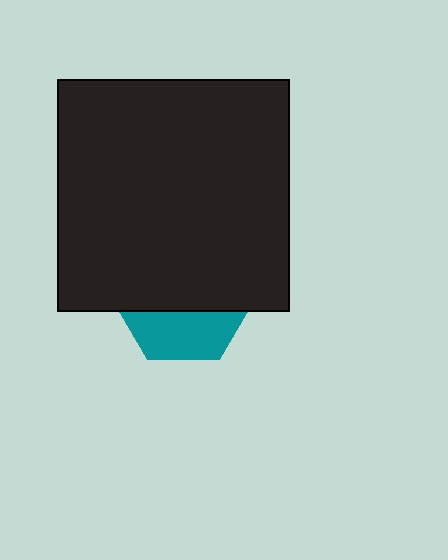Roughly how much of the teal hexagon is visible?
A small part of it is visible (roughly 35%).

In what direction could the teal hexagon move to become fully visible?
The teal hexagon could move down. That would shift it out from behind the black square entirely.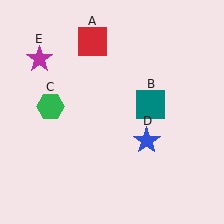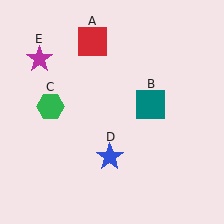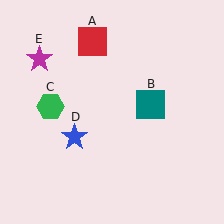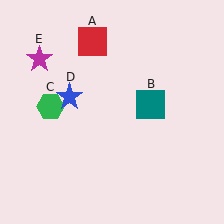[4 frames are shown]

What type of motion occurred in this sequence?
The blue star (object D) rotated clockwise around the center of the scene.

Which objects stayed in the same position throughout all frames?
Red square (object A) and teal square (object B) and green hexagon (object C) and magenta star (object E) remained stationary.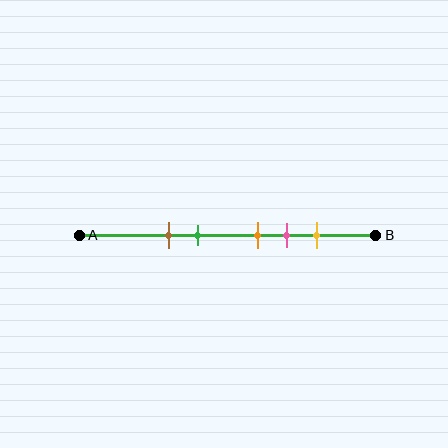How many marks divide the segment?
There are 5 marks dividing the segment.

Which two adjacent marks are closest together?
The orange and pink marks are the closest adjacent pair.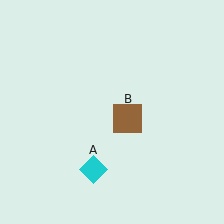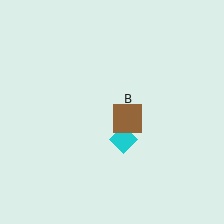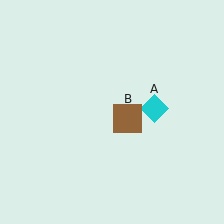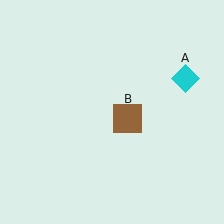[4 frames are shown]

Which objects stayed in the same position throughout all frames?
Brown square (object B) remained stationary.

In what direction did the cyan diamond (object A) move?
The cyan diamond (object A) moved up and to the right.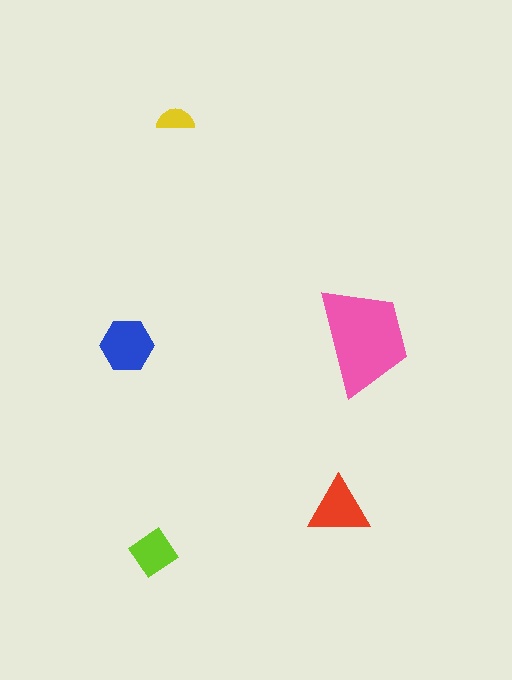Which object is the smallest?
The yellow semicircle.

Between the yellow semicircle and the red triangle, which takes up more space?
The red triangle.